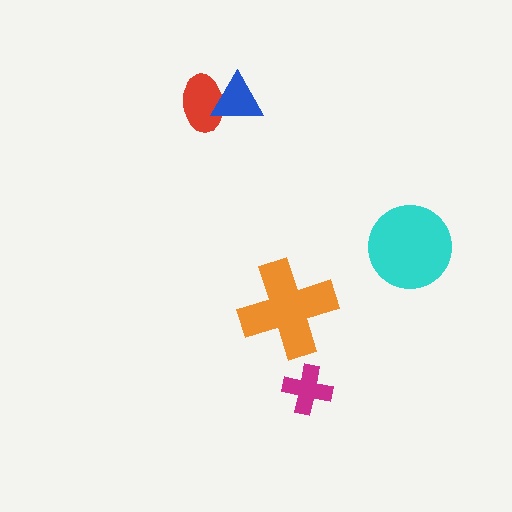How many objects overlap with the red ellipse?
1 object overlaps with the red ellipse.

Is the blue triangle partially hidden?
No, no other shape covers it.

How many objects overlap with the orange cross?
0 objects overlap with the orange cross.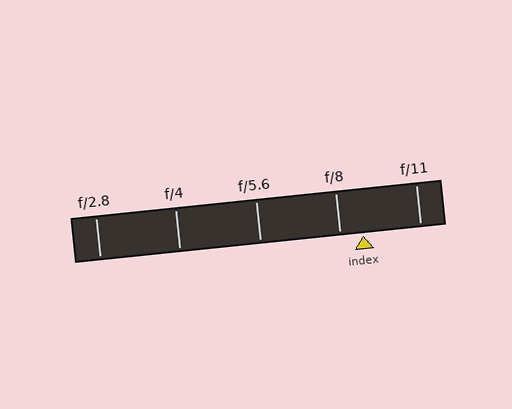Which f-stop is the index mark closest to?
The index mark is closest to f/8.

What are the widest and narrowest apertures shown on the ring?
The widest aperture shown is f/2.8 and the narrowest is f/11.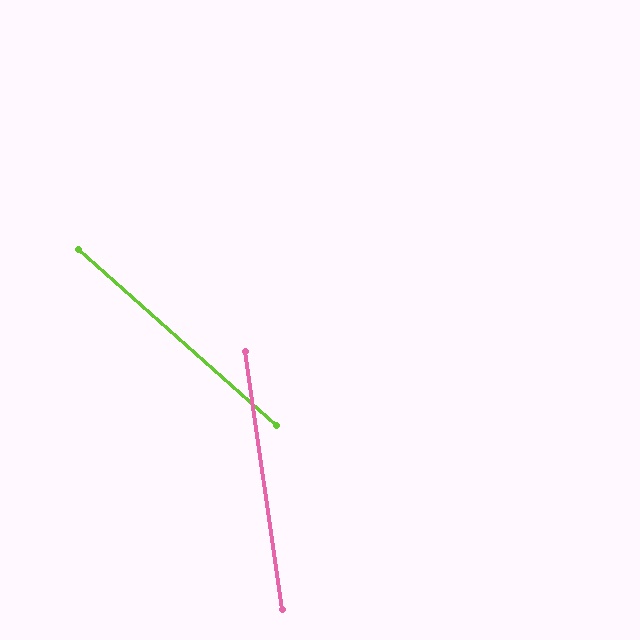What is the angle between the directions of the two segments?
Approximately 40 degrees.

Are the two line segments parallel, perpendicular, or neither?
Neither parallel nor perpendicular — they differ by about 40°.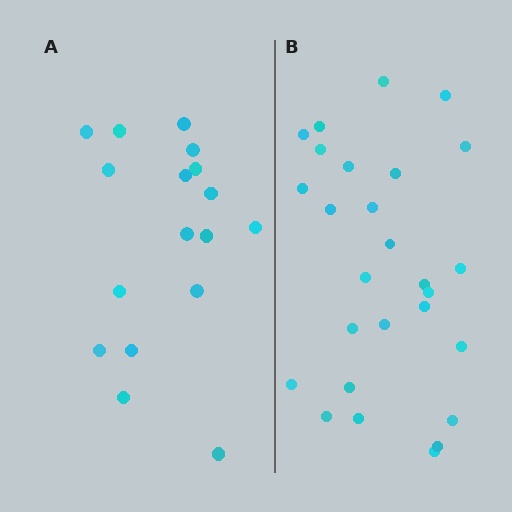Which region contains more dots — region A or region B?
Region B (the right region) has more dots.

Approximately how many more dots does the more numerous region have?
Region B has roughly 10 or so more dots than region A.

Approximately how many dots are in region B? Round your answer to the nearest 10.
About 30 dots. (The exact count is 27, which rounds to 30.)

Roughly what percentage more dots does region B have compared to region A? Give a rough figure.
About 60% more.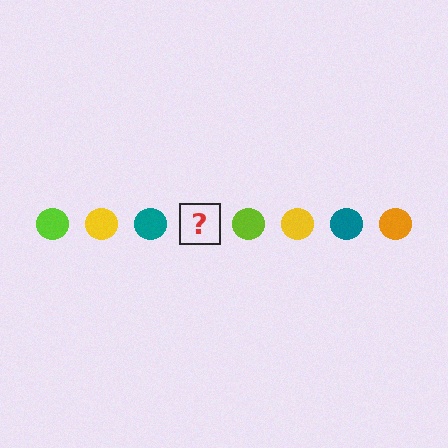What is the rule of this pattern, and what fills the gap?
The rule is that the pattern cycles through lime, yellow, teal, orange circles. The gap should be filled with an orange circle.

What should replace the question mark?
The question mark should be replaced with an orange circle.